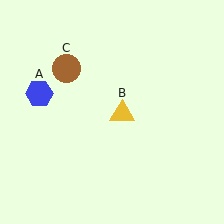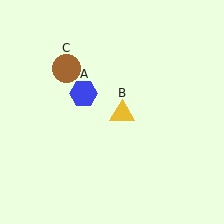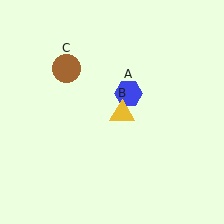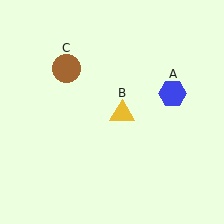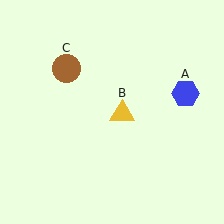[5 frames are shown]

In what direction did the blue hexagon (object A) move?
The blue hexagon (object A) moved right.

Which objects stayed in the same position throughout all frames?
Yellow triangle (object B) and brown circle (object C) remained stationary.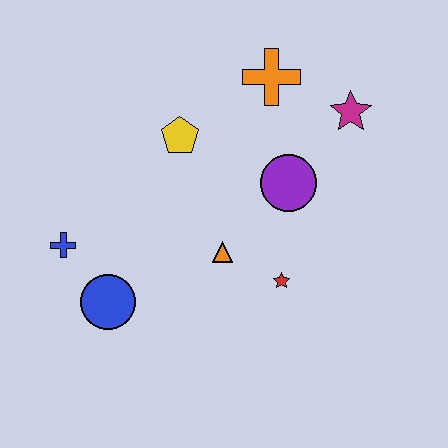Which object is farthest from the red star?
The blue cross is farthest from the red star.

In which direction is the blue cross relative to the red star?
The blue cross is to the left of the red star.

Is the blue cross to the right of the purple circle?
No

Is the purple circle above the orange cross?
No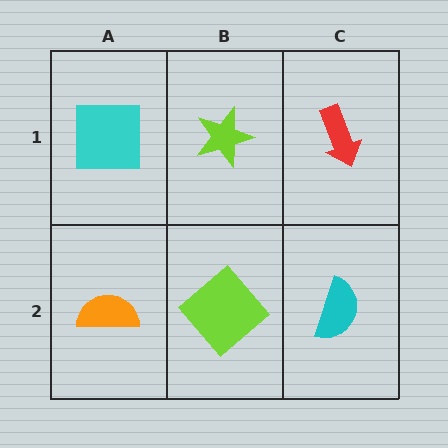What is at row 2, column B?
A lime diamond.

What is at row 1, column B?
A lime star.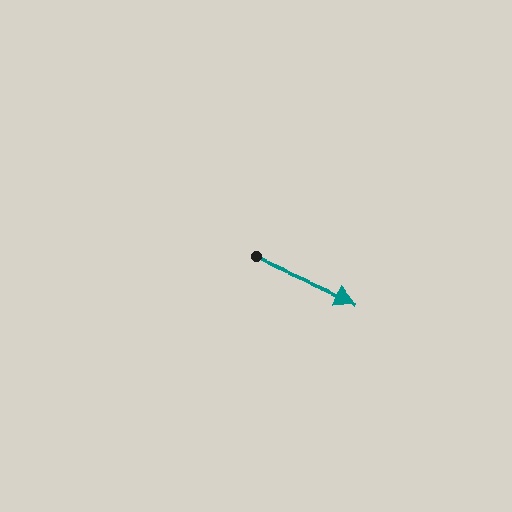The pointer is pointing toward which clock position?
Roughly 4 o'clock.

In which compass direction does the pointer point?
Southeast.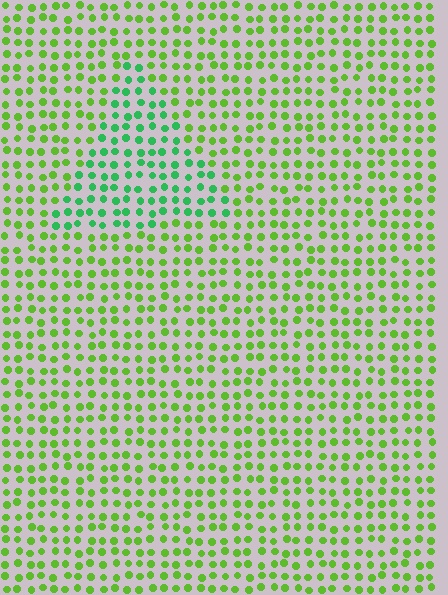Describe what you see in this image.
The image is filled with small lime elements in a uniform arrangement. A triangle-shaped region is visible where the elements are tinted to a slightly different hue, forming a subtle color boundary.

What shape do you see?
I see a triangle.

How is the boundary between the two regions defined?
The boundary is defined purely by a slight shift in hue (about 39 degrees). Spacing, size, and orientation are identical on both sides.